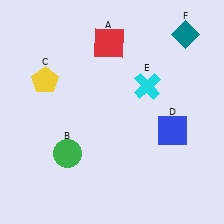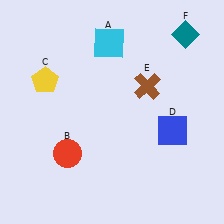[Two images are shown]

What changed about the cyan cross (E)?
In Image 1, E is cyan. In Image 2, it changed to brown.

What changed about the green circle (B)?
In Image 1, B is green. In Image 2, it changed to red.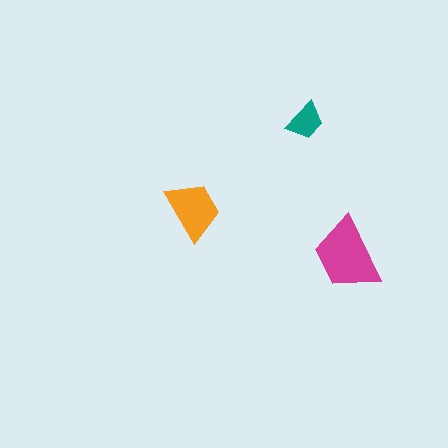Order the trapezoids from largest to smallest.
the magenta one, the orange one, the teal one.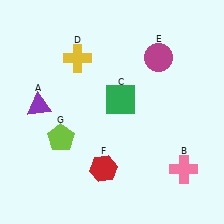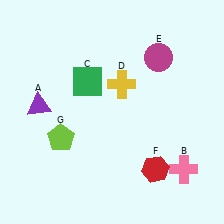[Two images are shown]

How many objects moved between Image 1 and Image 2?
3 objects moved between the two images.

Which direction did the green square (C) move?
The green square (C) moved left.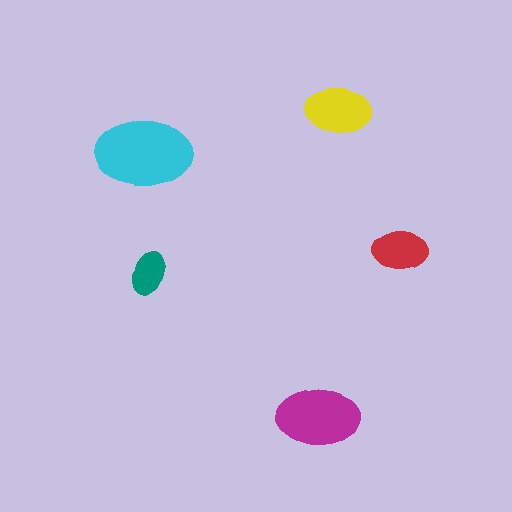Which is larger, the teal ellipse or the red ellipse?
The red one.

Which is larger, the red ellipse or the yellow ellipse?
The yellow one.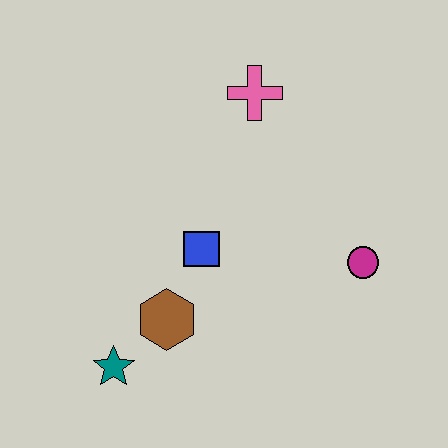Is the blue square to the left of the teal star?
No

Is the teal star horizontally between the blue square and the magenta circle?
No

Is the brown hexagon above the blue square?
No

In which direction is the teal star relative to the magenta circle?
The teal star is to the left of the magenta circle.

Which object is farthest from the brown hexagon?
The pink cross is farthest from the brown hexagon.